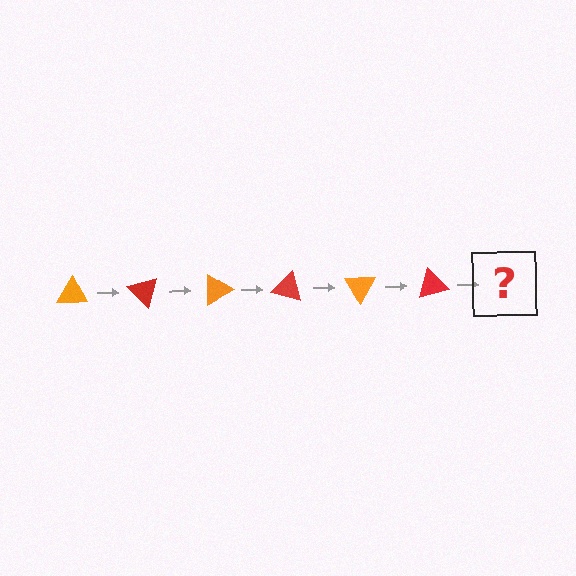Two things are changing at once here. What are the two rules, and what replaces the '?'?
The two rules are that it rotates 45 degrees each step and the color cycles through orange and red. The '?' should be an orange triangle, rotated 270 degrees from the start.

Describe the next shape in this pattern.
It should be an orange triangle, rotated 270 degrees from the start.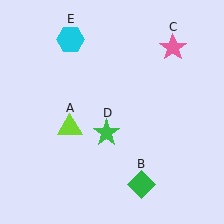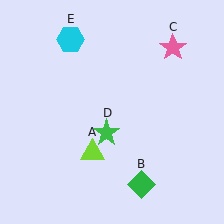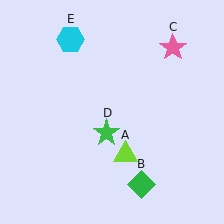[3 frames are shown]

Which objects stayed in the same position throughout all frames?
Green diamond (object B) and pink star (object C) and green star (object D) and cyan hexagon (object E) remained stationary.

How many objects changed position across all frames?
1 object changed position: lime triangle (object A).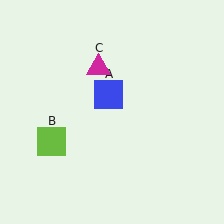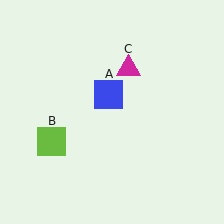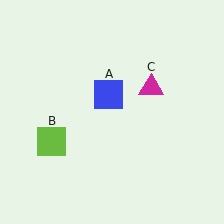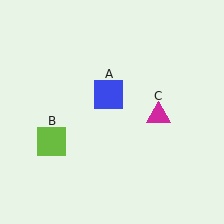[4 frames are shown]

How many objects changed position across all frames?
1 object changed position: magenta triangle (object C).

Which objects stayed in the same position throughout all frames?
Blue square (object A) and lime square (object B) remained stationary.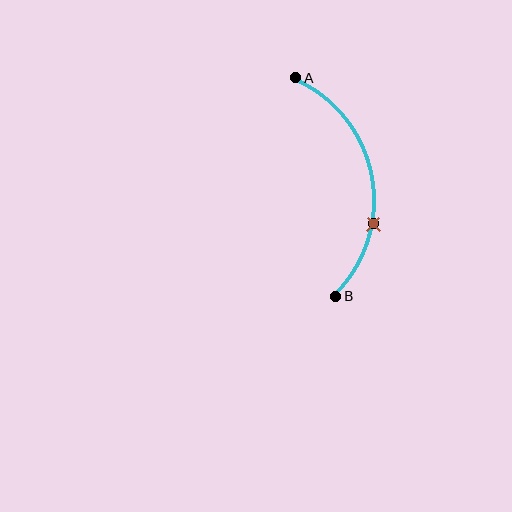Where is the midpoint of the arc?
The arc midpoint is the point on the curve farthest from the straight line joining A and B. It sits to the right of that line.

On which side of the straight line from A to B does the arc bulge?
The arc bulges to the right of the straight line connecting A and B.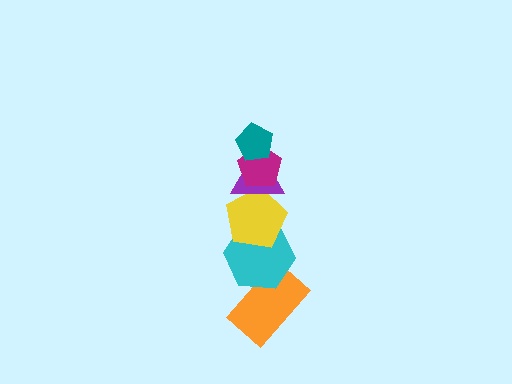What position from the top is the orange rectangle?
The orange rectangle is 6th from the top.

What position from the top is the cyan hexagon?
The cyan hexagon is 5th from the top.